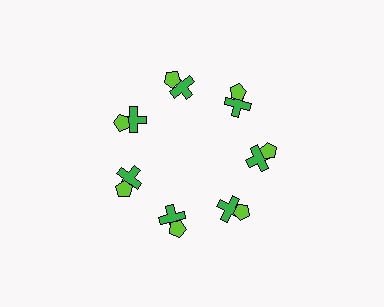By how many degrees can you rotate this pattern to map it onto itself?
The pattern maps onto itself every 51 degrees of rotation.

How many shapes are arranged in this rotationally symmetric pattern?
There are 14 shapes, arranged in 7 groups of 2.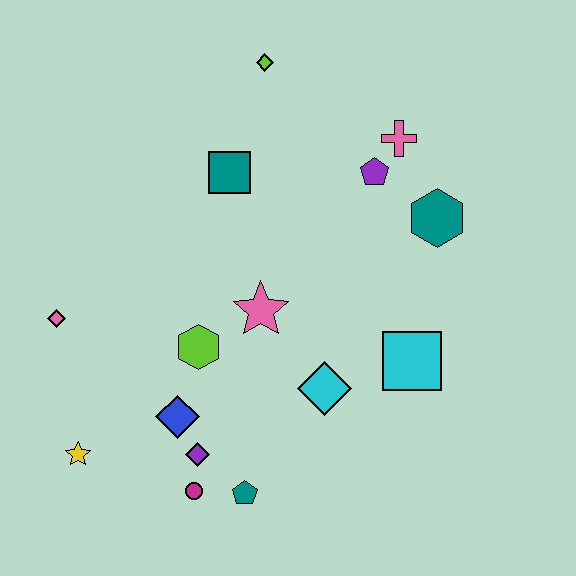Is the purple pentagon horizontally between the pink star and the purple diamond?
No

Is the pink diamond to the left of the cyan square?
Yes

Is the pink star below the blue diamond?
No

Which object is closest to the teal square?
The lime diamond is closest to the teal square.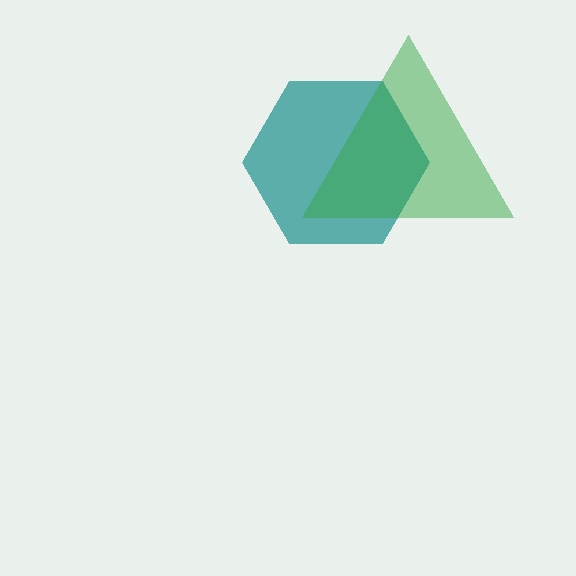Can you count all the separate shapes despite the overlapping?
Yes, there are 2 separate shapes.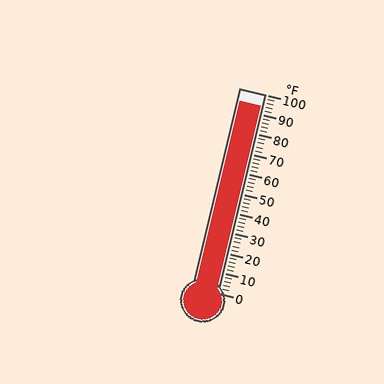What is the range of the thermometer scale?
The thermometer scale ranges from 0°F to 100°F.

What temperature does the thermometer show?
The thermometer shows approximately 94°F.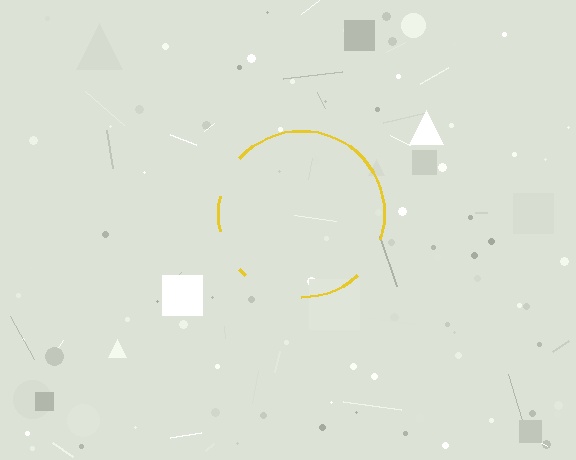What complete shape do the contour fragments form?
The contour fragments form a circle.